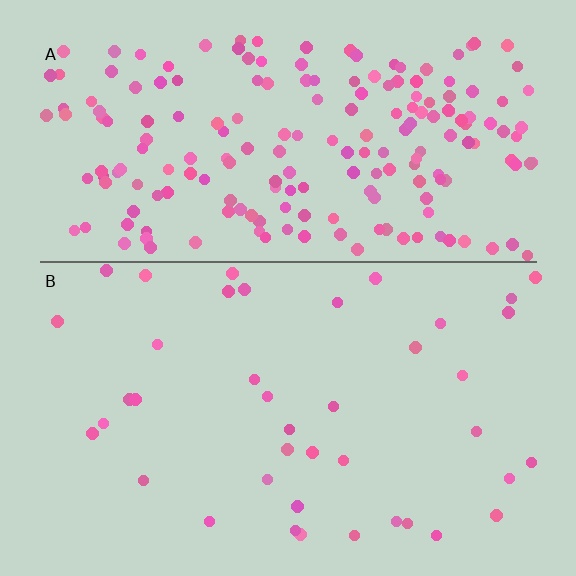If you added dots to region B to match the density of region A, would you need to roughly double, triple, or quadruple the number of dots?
Approximately quadruple.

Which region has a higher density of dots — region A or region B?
A (the top).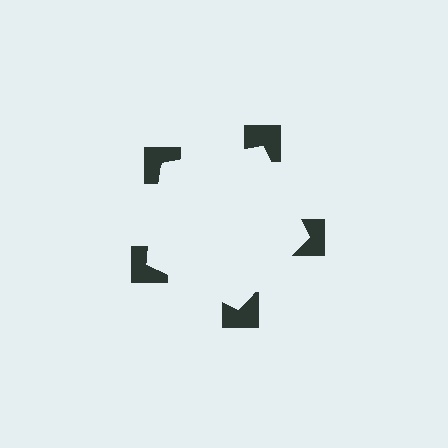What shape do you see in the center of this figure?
An illusory pentagon — its edges are inferred from the aligned wedge cuts in the notched squares, not physically drawn.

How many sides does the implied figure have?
5 sides.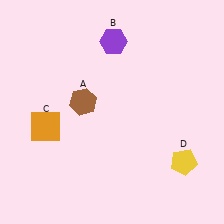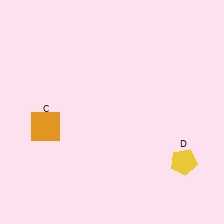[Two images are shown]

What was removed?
The purple hexagon (B), the brown hexagon (A) were removed in Image 2.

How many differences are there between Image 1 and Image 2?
There are 2 differences between the two images.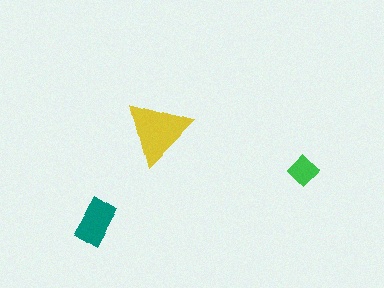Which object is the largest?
The yellow triangle.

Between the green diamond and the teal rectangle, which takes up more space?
The teal rectangle.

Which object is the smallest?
The green diamond.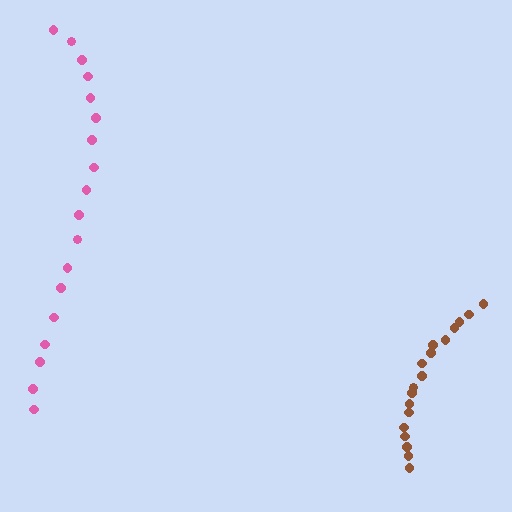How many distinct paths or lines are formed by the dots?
There are 2 distinct paths.